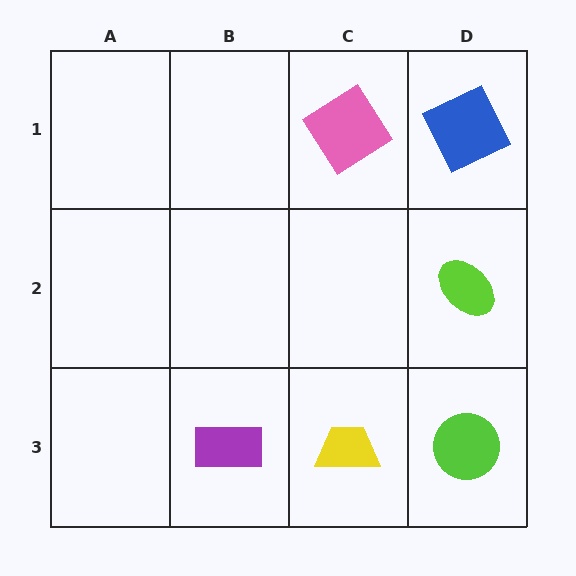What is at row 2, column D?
A lime ellipse.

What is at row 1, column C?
A pink diamond.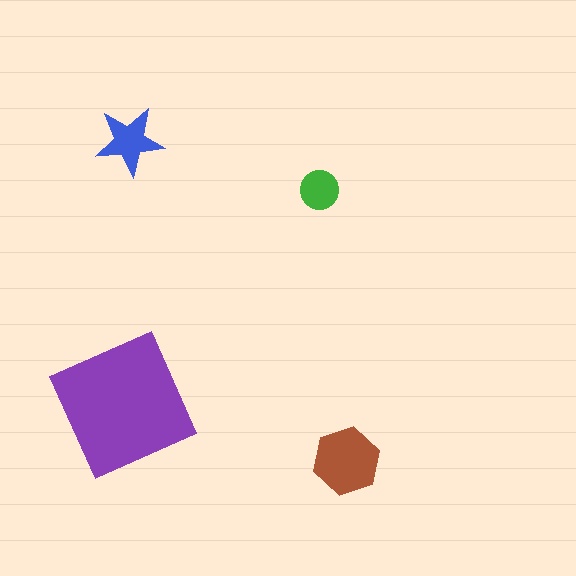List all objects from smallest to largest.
The green circle, the blue star, the brown hexagon, the purple square.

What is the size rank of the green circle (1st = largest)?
4th.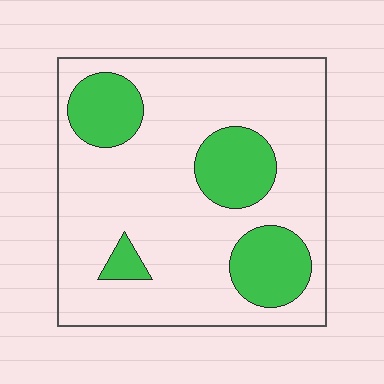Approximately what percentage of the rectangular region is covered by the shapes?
Approximately 25%.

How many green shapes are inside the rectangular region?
4.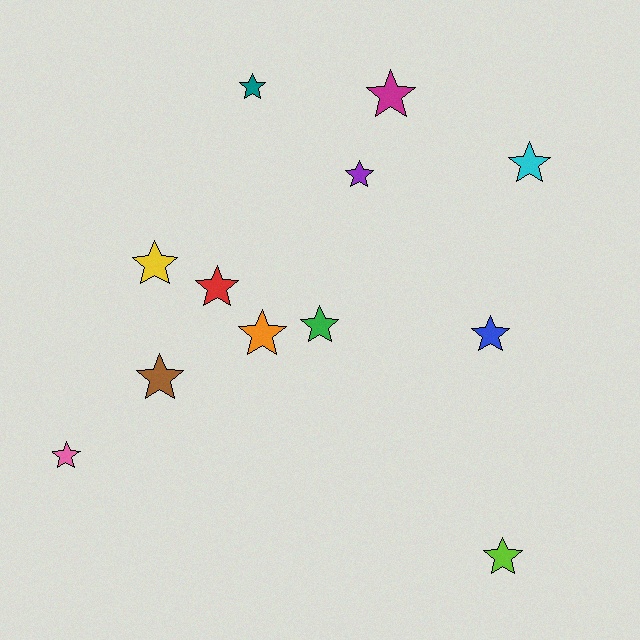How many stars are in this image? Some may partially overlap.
There are 12 stars.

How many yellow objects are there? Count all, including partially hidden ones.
There is 1 yellow object.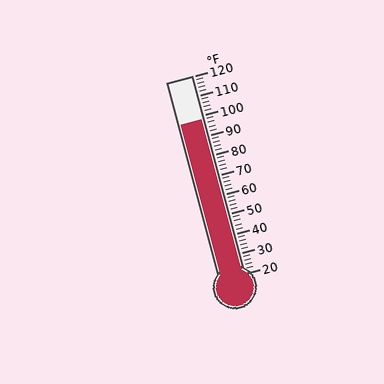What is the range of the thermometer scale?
The thermometer scale ranges from 20°F to 120°F.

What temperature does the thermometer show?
The thermometer shows approximately 98°F.